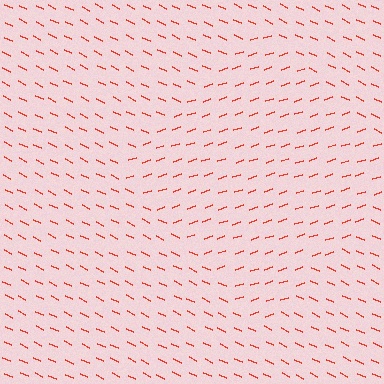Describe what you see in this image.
The image is filled with small red line segments. A diamond region in the image has lines oriented differently from the surrounding lines, creating a visible texture boundary.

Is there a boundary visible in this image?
Yes, there is a texture boundary formed by a change in line orientation.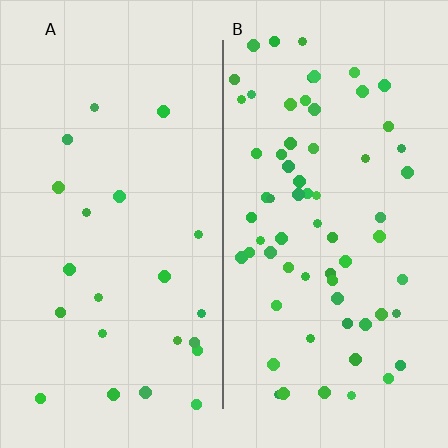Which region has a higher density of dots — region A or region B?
B (the right).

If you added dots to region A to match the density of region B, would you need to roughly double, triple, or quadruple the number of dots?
Approximately triple.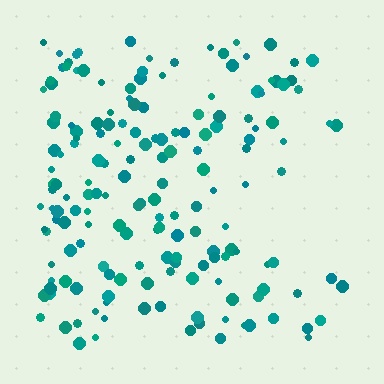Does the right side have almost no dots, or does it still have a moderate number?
Still a moderate number, just noticeably fewer than the left.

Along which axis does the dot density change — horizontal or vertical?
Horizontal.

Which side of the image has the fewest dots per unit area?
The right.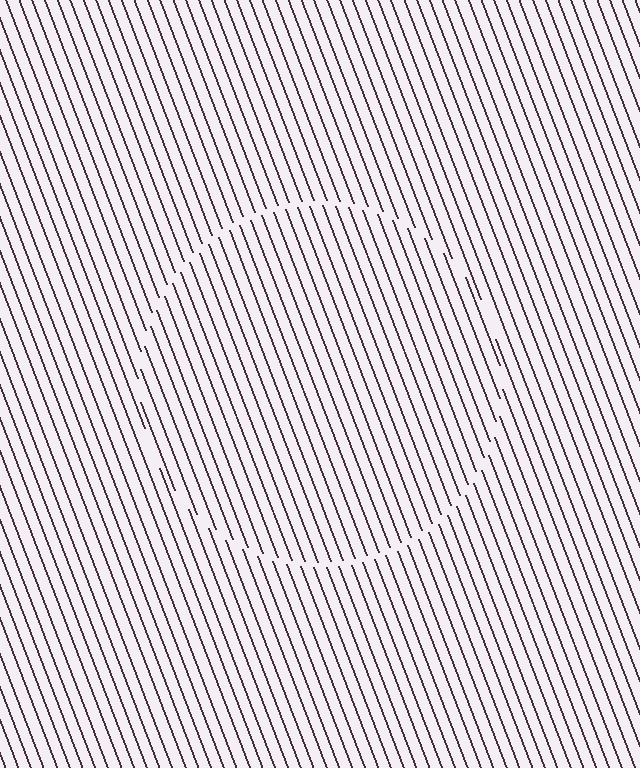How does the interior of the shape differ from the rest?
The interior of the shape contains the same grating, shifted by half a period — the contour is defined by the phase discontinuity where line-ends from the inner and outer gratings abut.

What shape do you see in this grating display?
An illusory circle. The interior of the shape contains the same grating, shifted by half a period — the contour is defined by the phase discontinuity where line-ends from the inner and outer gratings abut.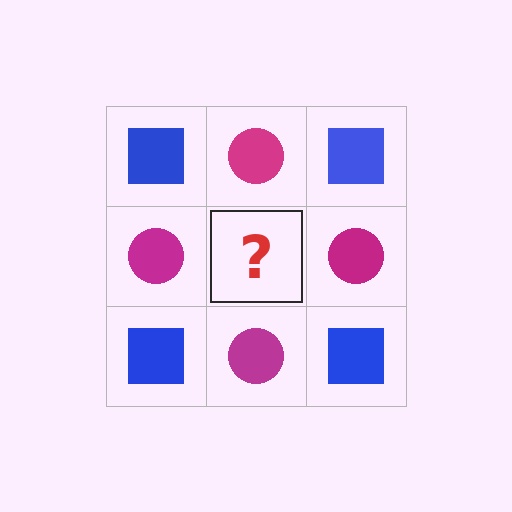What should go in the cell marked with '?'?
The missing cell should contain a blue square.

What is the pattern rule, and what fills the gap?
The rule is that it alternates blue square and magenta circle in a checkerboard pattern. The gap should be filled with a blue square.